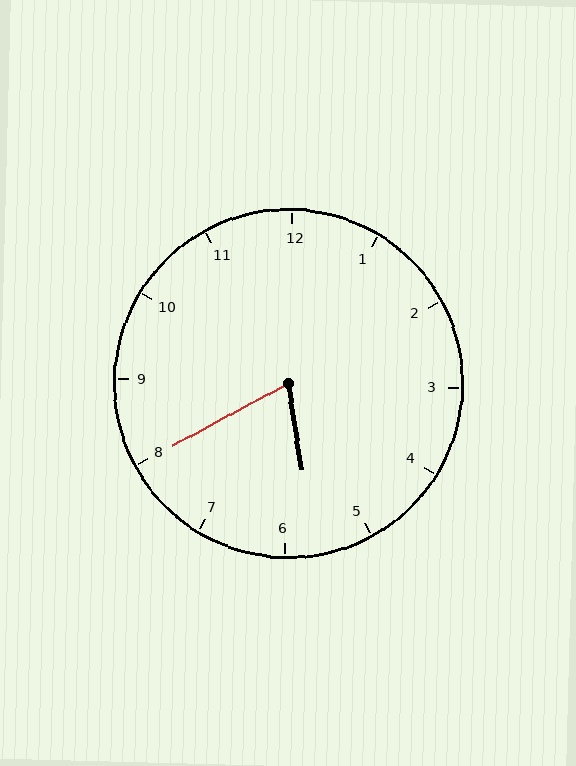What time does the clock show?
5:40.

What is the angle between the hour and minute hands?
Approximately 70 degrees.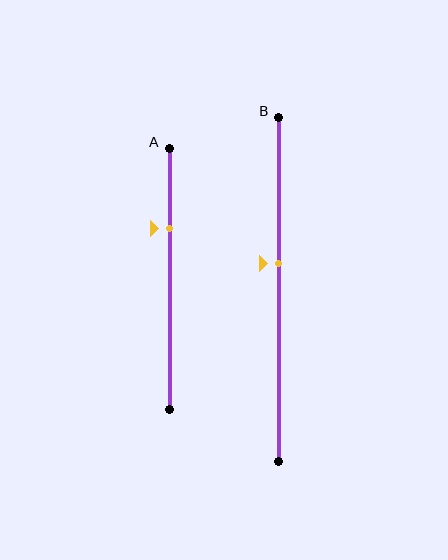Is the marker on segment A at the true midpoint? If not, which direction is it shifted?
No, the marker on segment A is shifted upward by about 19% of the segment length.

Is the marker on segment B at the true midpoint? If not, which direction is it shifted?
No, the marker on segment B is shifted upward by about 8% of the segment length.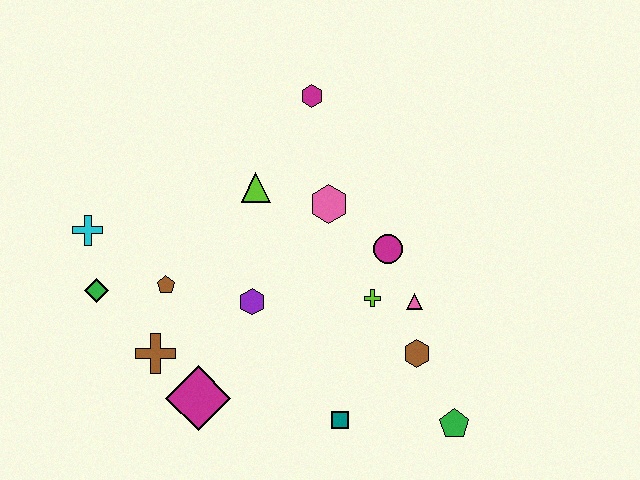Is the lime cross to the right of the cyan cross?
Yes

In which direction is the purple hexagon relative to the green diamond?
The purple hexagon is to the right of the green diamond.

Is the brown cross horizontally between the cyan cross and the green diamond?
No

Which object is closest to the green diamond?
The cyan cross is closest to the green diamond.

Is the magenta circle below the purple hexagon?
No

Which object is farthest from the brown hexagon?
The cyan cross is farthest from the brown hexagon.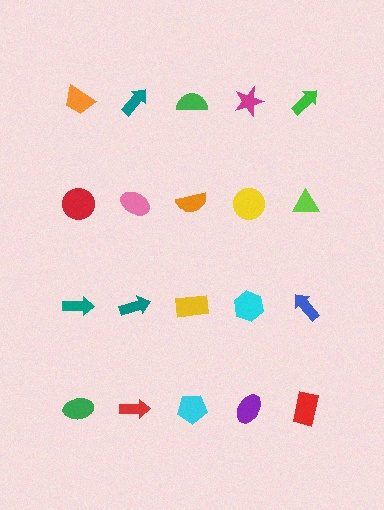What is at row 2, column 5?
A lime triangle.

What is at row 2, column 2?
A pink ellipse.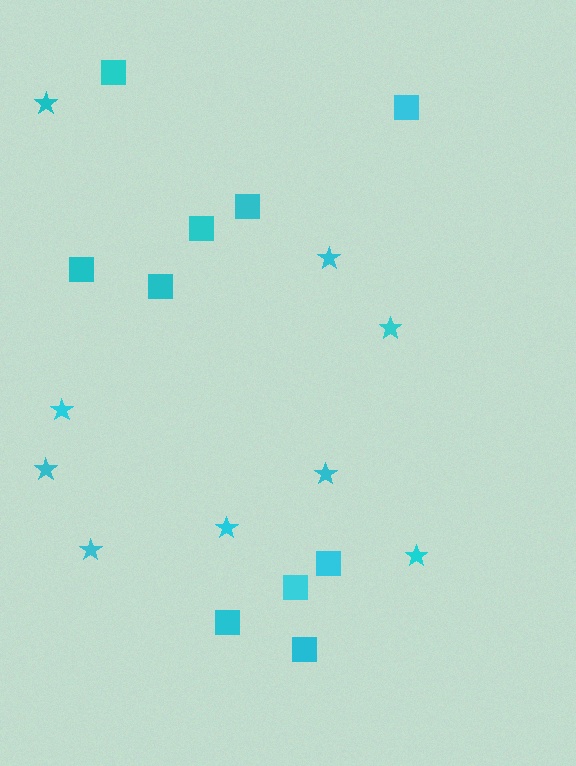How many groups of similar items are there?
There are 2 groups: one group of squares (10) and one group of stars (9).